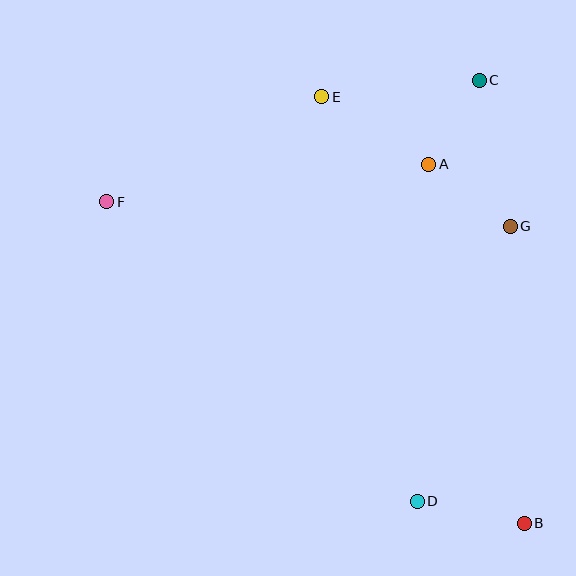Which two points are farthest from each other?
Points B and F are farthest from each other.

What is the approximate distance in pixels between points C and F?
The distance between C and F is approximately 392 pixels.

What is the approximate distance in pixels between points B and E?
The distance between B and E is approximately 472 pixels.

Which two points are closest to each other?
Points A and C are closest to each other.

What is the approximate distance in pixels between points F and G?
The distance between F and G is approximately 404 pixels.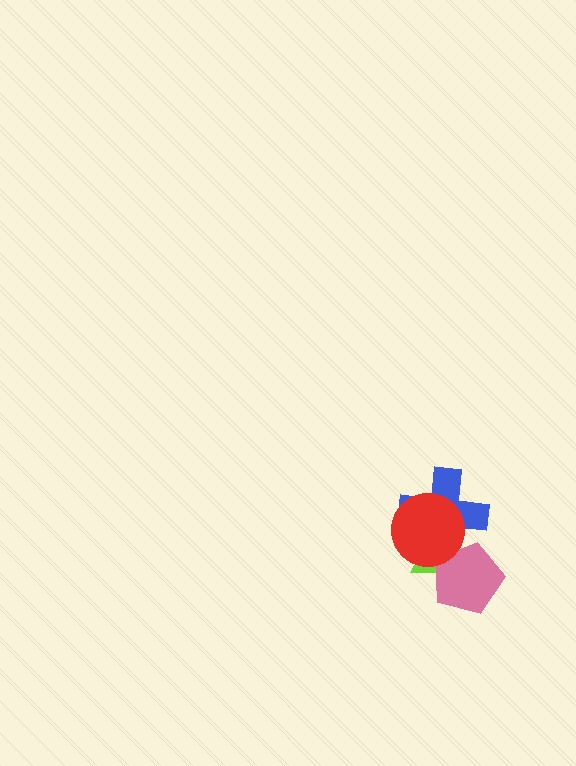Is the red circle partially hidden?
No, no other shape covers it.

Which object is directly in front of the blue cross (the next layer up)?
The pink pentagon is directly in front of the blue cross.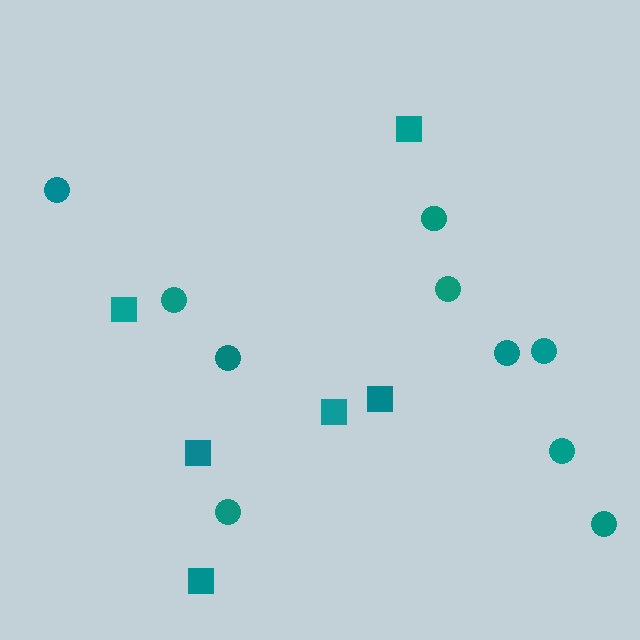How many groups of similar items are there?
There are 2 groups: one group of squares (6) and one group of circles (10).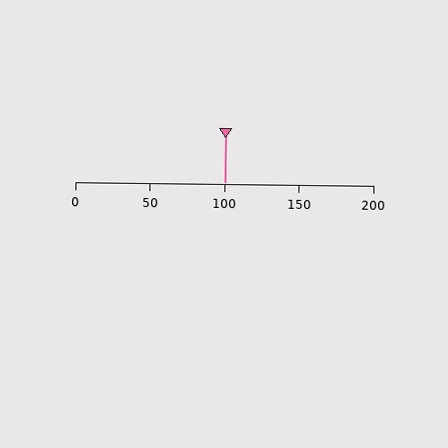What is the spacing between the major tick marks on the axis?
The major ticks are spaced 50 apart.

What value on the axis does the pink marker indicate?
The marker indicates approximately 100.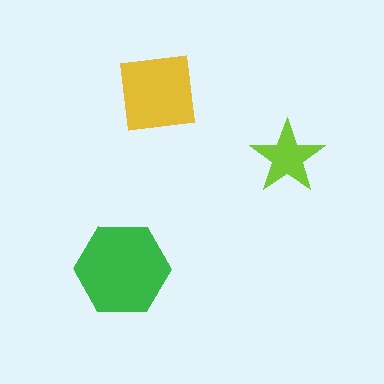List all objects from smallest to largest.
The lime star, the yellow square, the green hexagon.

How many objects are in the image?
There are 3 objects in the image.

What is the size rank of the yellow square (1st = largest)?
2nd.